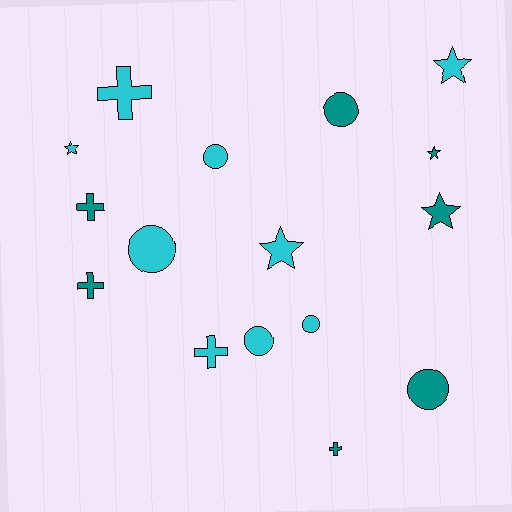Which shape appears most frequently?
Circle, with 6 objects.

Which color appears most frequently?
Cyan, with 9 objects.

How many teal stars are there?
There are 2 teal stars.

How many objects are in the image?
There are 16 objects.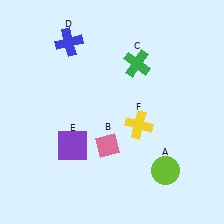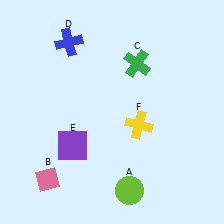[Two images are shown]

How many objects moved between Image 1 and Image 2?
2 objects moved between the two images.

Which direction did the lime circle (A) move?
The lime circle (A) moved left.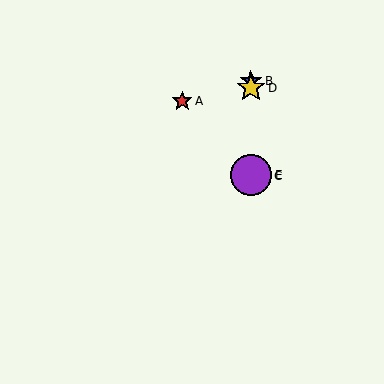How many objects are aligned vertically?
4 objects (B, C, D, E) are aligned vertically.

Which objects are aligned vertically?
Objects B, C, D, E are aligned vertically.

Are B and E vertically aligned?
Yes, both are at x≈251.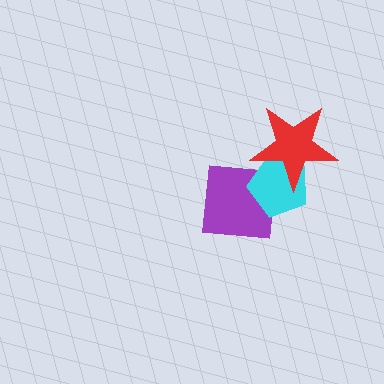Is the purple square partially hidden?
Yes, it is partially covered by another shape.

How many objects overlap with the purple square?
2 objects overlap with the purple square.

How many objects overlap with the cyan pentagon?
2 objects overlap with the cyan pentagon.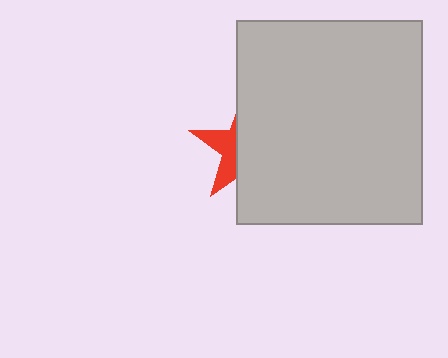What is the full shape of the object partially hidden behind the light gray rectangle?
The partially hidden object is a red star.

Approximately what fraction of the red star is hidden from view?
Roughly 66% of the red star is hidden behind the light gray rectangle.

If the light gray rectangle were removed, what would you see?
You would see the complete red star.